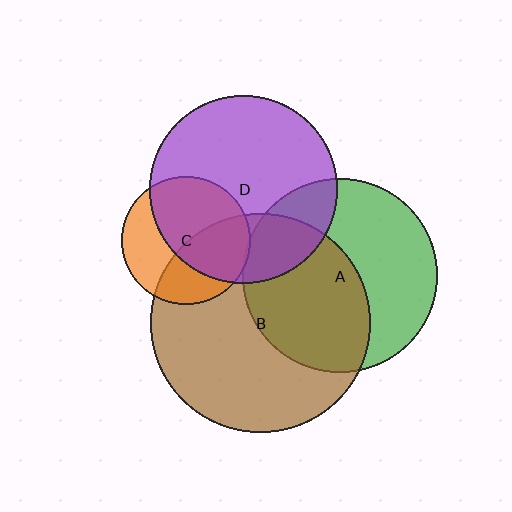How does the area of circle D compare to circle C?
Approximately 2.1 times.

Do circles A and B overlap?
Yes.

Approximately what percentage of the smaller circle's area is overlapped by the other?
Approximately 50%.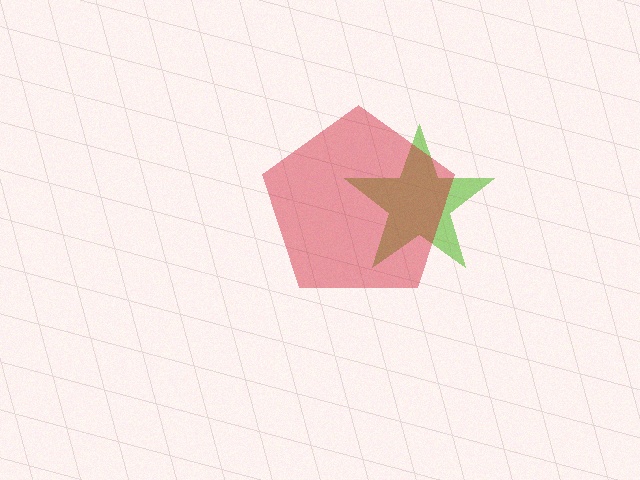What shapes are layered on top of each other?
The layered shapes are: a lime star, a red pentagon.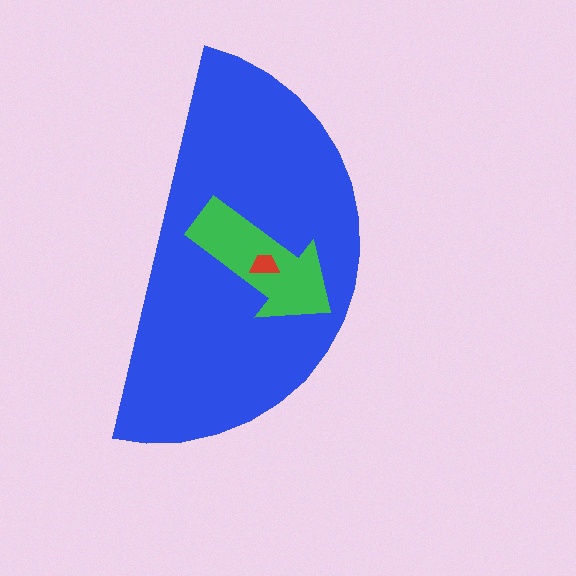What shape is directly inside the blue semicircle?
The green arrow.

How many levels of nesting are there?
3.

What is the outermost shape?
The blue semicircle.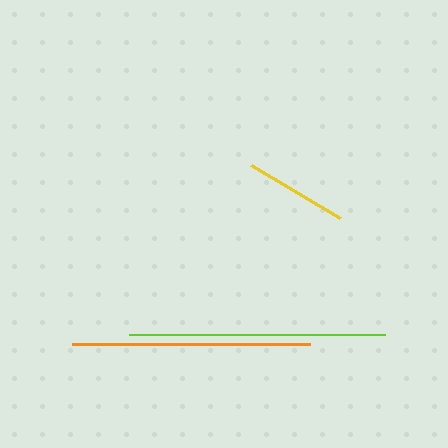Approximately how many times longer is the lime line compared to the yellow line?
The lime line is approximately 2.5 times the length of the yellow line.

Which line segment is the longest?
The lime line is the longest at approximately 256 pixels.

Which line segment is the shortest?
The yellow line is the shortest at approximately 104 pixels.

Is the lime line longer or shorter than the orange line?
The lime line is longer than the orange line.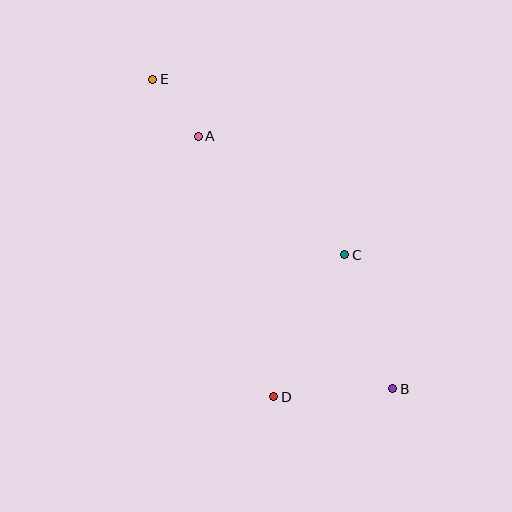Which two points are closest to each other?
Points A and E are closest to each other.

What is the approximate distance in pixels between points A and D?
The distance between A and D is approximately 271 pixels.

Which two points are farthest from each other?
Points B and E are farthest from each other.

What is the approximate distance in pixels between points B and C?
The distance between B and C is approximately 142 pixels.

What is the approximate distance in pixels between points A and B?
The distance between A and B is approximately 319 pixels.